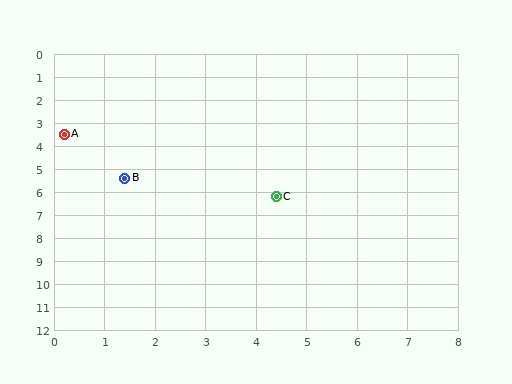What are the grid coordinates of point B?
Point B is at approximately (1.4, 5.4).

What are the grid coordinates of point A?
Point A is at approximately (0.2, 3.5).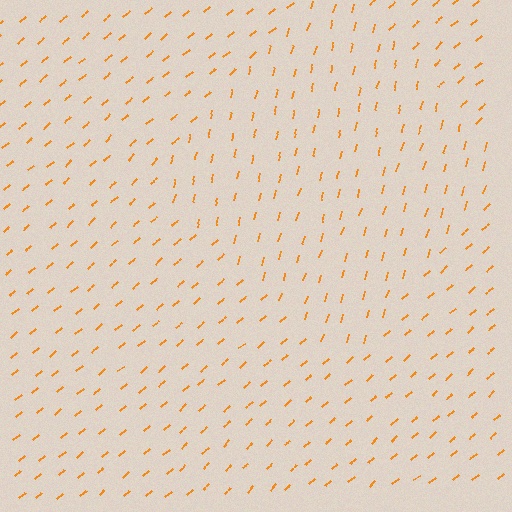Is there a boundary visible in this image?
Yes, there is a texture boundary formed by a change in line orientation.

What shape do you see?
I see a diamond.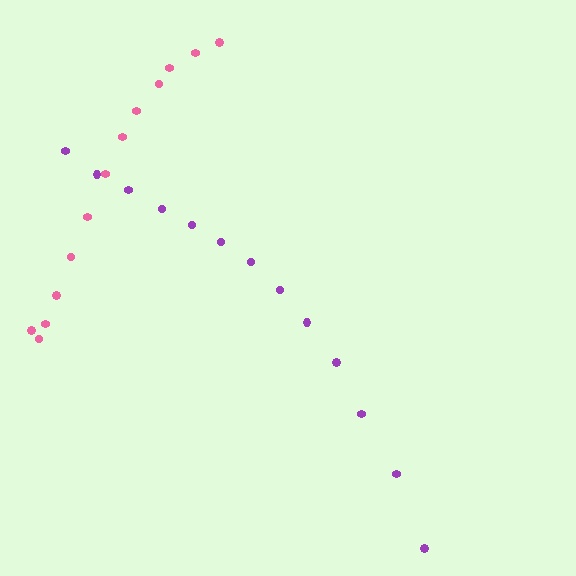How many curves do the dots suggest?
There are 2 distinct paths.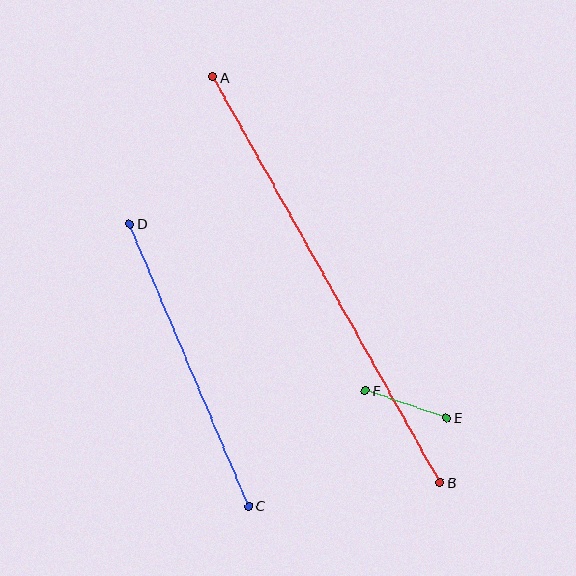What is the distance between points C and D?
The distance is approximately 306 pixels.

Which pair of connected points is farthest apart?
Points A and B are farthest apart.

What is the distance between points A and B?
The distance is approximately 465 pixels.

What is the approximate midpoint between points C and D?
The midpoint is at approximately (189, 365) pixels.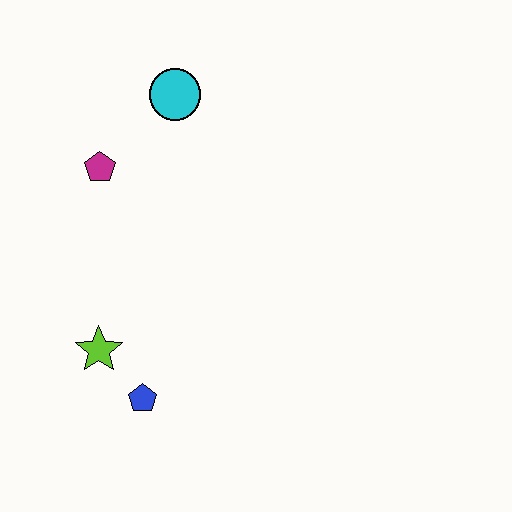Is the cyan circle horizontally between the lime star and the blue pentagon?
No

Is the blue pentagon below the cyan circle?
Yes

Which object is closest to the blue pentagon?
The lime star is closest to the blue pentagon.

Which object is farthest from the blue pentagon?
The cyan circle is farthest from the blue pentagon.